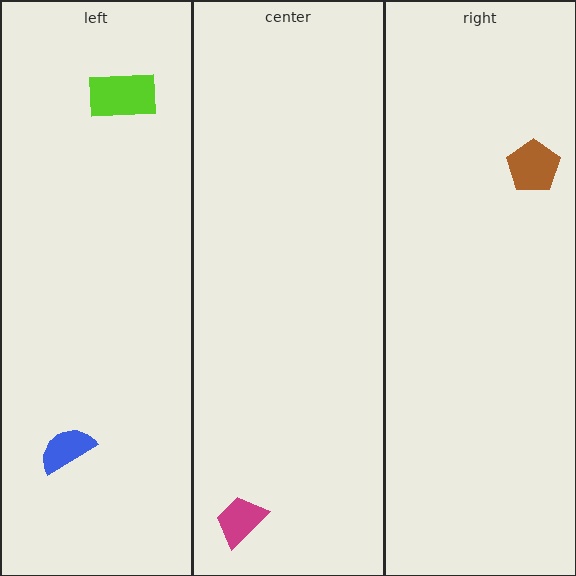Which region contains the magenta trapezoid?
The center region.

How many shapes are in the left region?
2.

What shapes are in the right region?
The brown pentagon.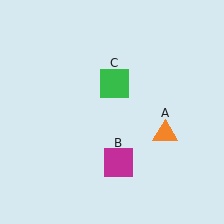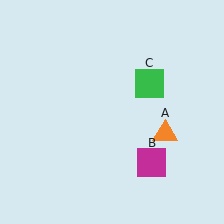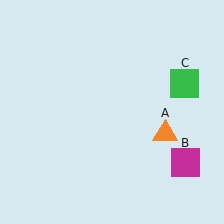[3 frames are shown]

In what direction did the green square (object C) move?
The green square (object C) moved right.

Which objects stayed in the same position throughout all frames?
Orange triangle (object A) remained stationary.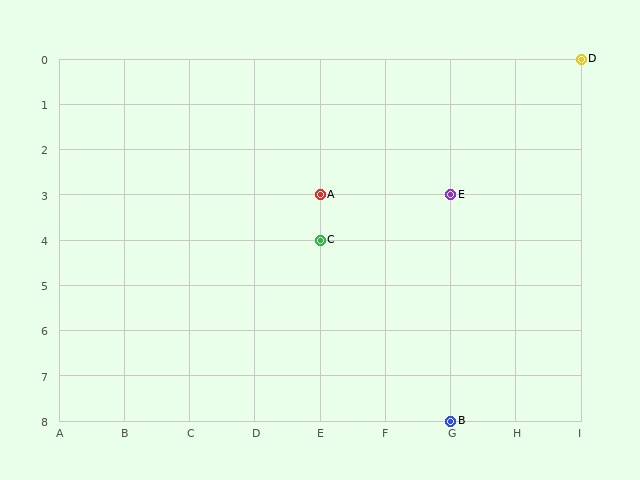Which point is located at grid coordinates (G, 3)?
Point E is at (G, 3).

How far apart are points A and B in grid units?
Points A and B are 2 columns and 5 rows apart (about 5.4 grid units diagonally).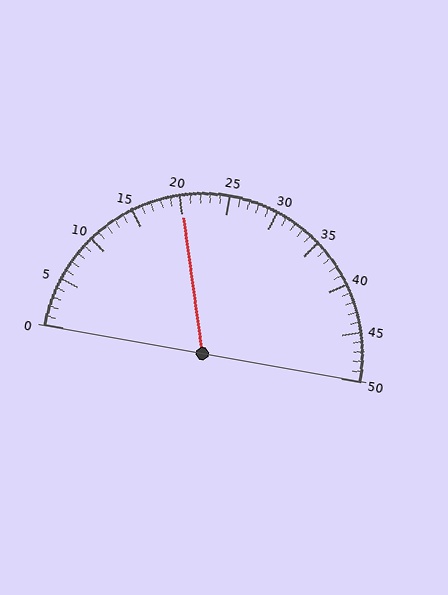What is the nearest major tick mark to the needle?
The nearest major tick mark is 20.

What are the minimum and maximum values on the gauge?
The gauge ranges from 0 to 50.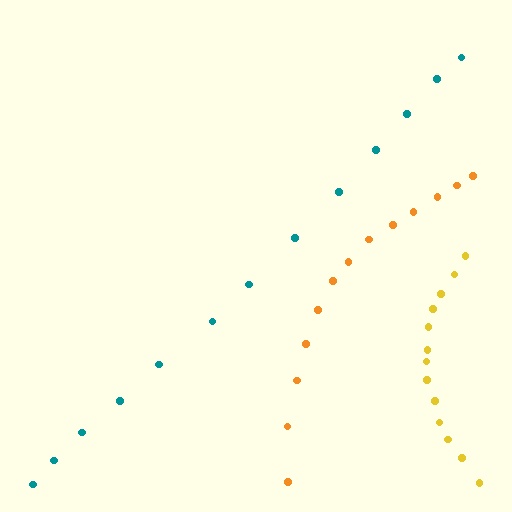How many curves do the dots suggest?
There are 3 distinct paths.